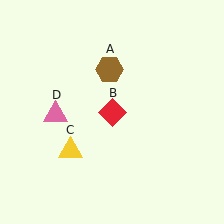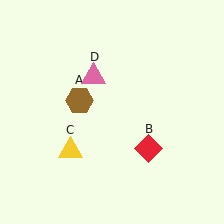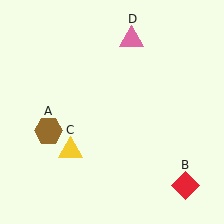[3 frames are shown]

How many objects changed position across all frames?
3 objects changed position: brown hexagon (object A), red diamond (object B), pink triangle (object D).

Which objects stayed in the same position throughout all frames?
Yellow triangle (object C) remained stationary.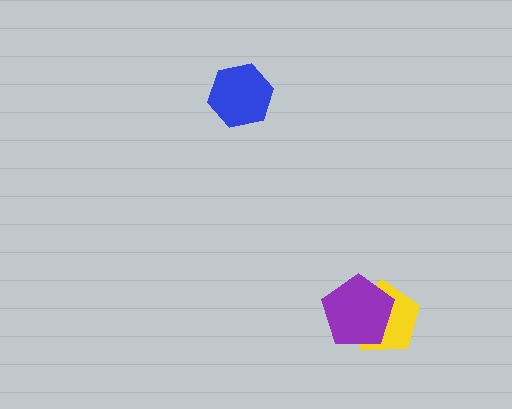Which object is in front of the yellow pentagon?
The purple pentagon is in front of the yellow pentagon.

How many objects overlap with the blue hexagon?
0 objects overlap with the blue hexagon.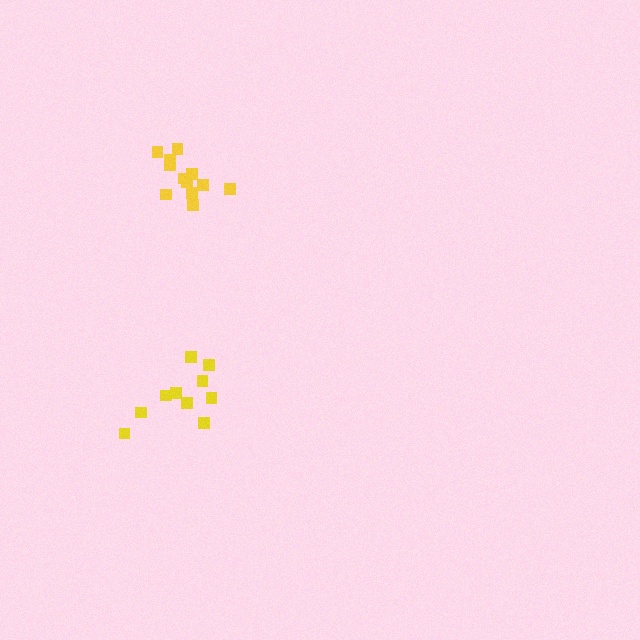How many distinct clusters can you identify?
There are 2 distinct clusters.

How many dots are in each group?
Group 1: 12 dots, Group 2: 10 dots (22 total).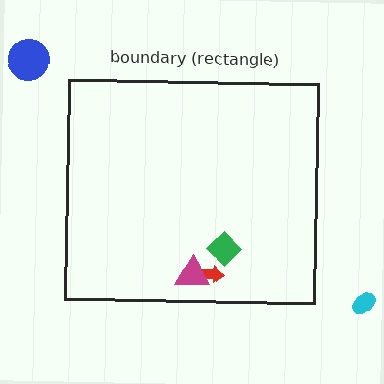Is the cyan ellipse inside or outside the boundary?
Outside.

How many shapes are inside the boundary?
3 inside, 2 outside.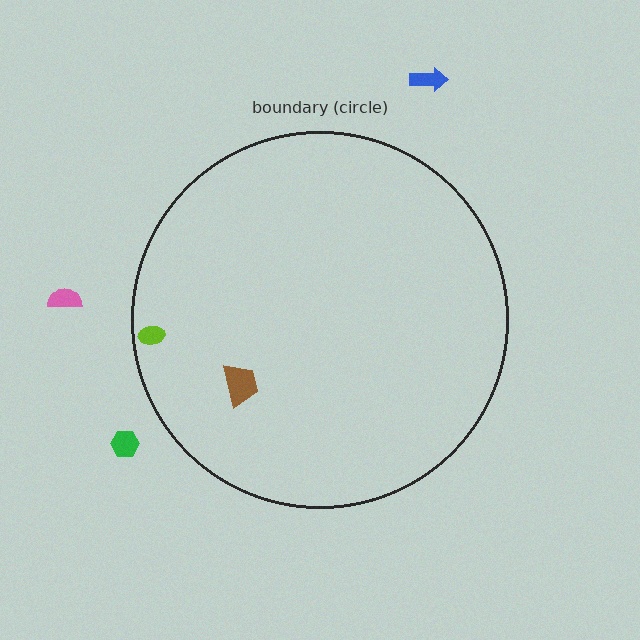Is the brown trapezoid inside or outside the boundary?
Inside.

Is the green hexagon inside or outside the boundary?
Outside.